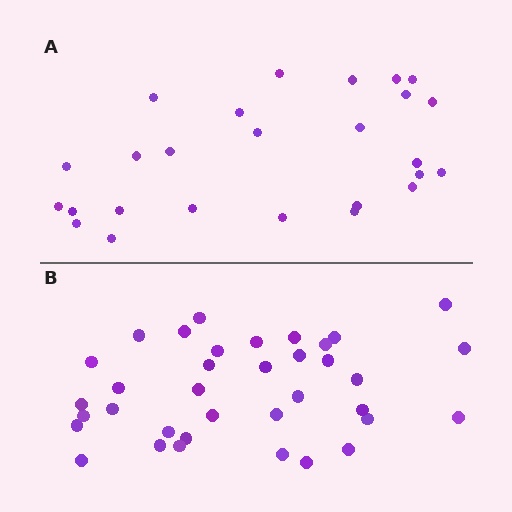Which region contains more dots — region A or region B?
Region B (the bottom region) has more dots.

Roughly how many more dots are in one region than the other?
Region B has roughly 10 or so more dots than region A.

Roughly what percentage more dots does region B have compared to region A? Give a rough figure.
About 40% more.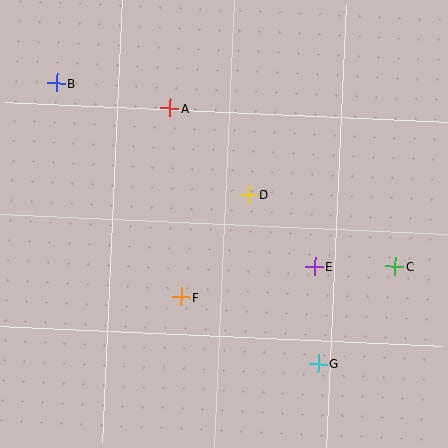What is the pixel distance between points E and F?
The distance between E and F is 137 pixels.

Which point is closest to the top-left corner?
Point B is closest to the top-left corner.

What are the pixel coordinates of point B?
Point B is at (57, 83).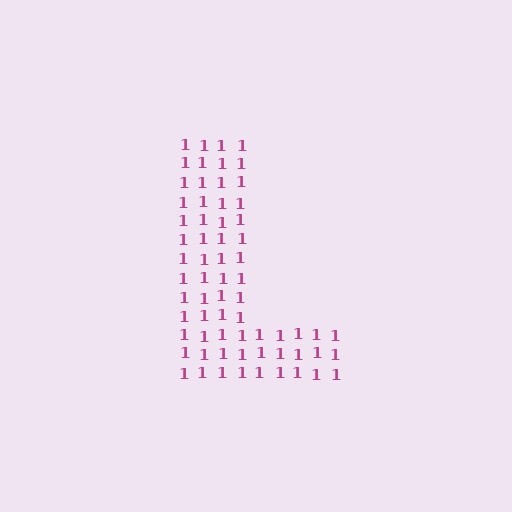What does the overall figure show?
The overall figure shows the letter L.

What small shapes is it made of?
It is made of small digit 1's.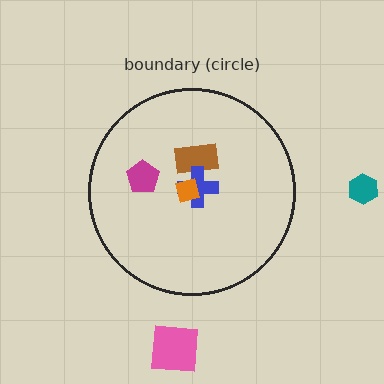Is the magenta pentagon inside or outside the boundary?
Inside.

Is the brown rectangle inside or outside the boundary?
Inside.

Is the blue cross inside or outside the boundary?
Inside.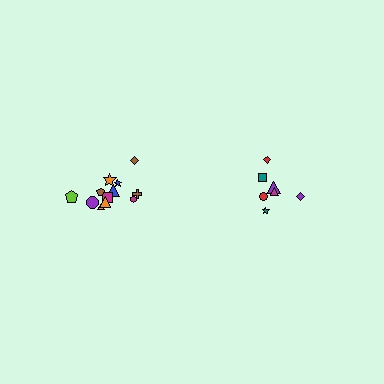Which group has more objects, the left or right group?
The left group.